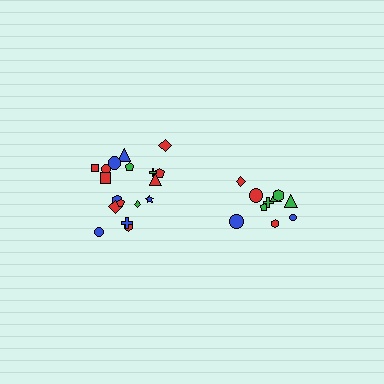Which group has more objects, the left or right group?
The left group.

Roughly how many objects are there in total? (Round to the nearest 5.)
Roughly 30 objects in total.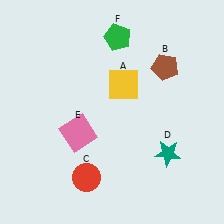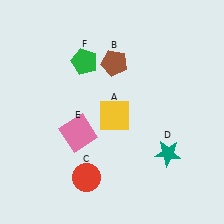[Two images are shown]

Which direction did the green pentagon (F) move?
The green pentagon (F) moved left.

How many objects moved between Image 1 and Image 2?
3 objects moved between the two images.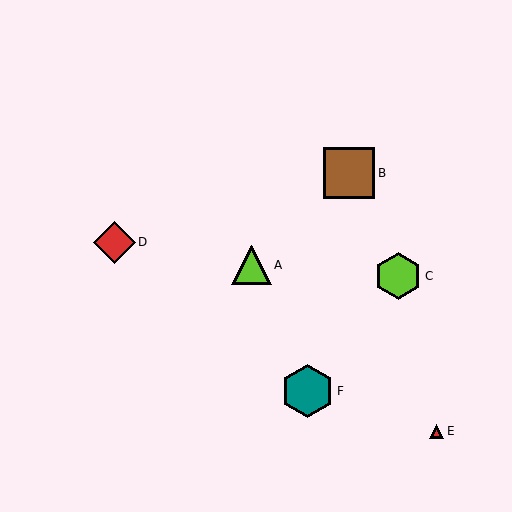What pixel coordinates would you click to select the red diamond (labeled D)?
Click at (114, 242) to select the red diamond D.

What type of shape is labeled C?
Shape C is a lime hexagon.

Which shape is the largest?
The teal hexagon (labeled F) is the largest.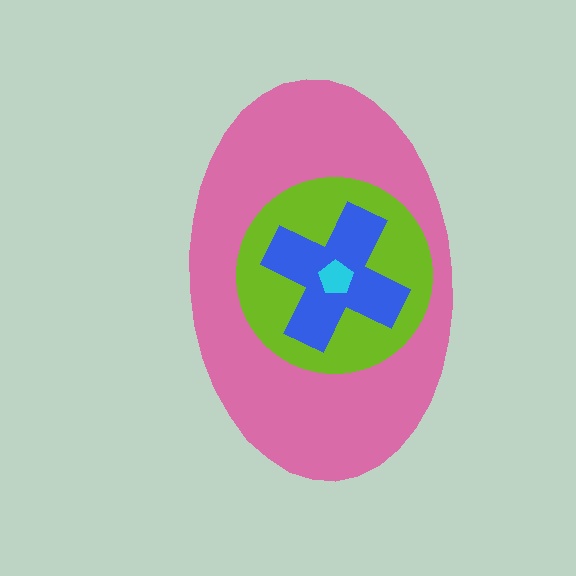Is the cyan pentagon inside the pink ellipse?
Yes.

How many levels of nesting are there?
4.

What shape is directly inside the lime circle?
The blue cross.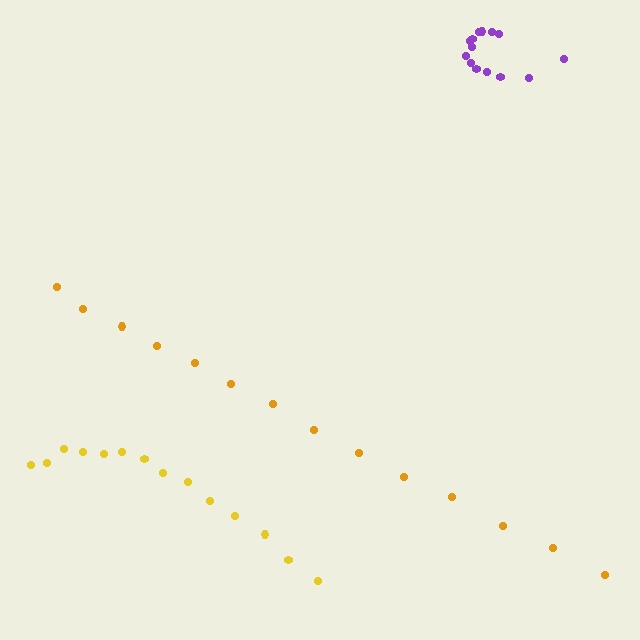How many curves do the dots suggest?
There are 3 distinct paths.